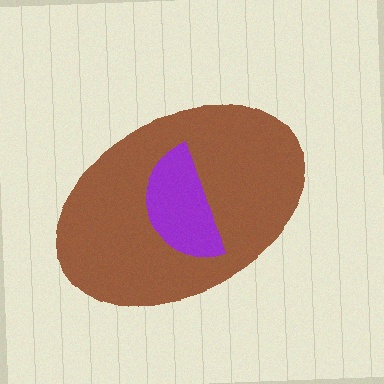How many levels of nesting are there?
2.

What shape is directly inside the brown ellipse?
The purple semicircle.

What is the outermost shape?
The brown ellipse.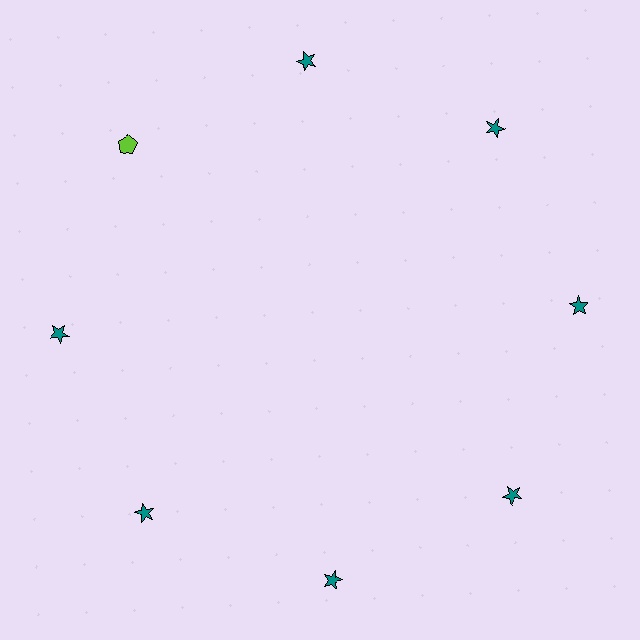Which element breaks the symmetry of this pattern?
The lime pentagon at roughly the 10 o'clock position breaks the symmetry. All other shapes are teal stars.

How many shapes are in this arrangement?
There are 8 shapes arranged in a ring pattern.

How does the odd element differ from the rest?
It differs in both color (lime instead of teal) and shape (pentagon instead of star).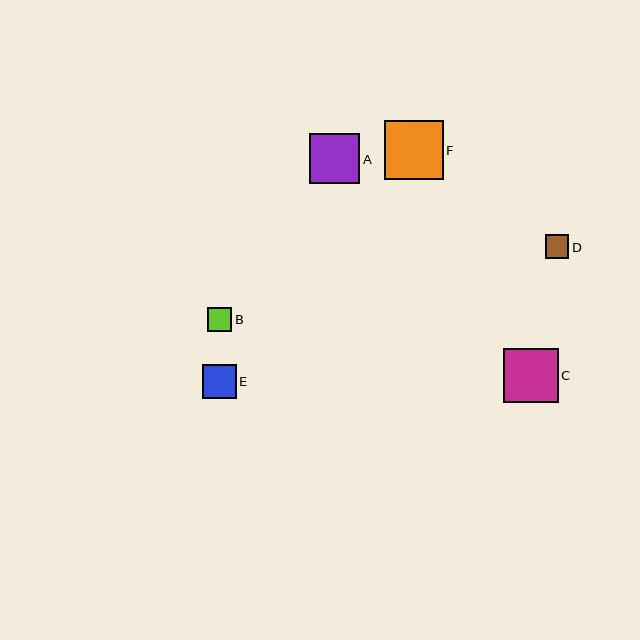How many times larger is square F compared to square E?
Square F is approximately 1.7 times the size of square E.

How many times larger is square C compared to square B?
Square C is approximately 2.2 times the size of square B.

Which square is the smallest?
Square D is the smallest with a size of approximately 24 pixels.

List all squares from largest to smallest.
From largest to smallest: F, C, A, E, B, D.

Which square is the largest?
Square F is the largest with a size of approximately 59 pixels.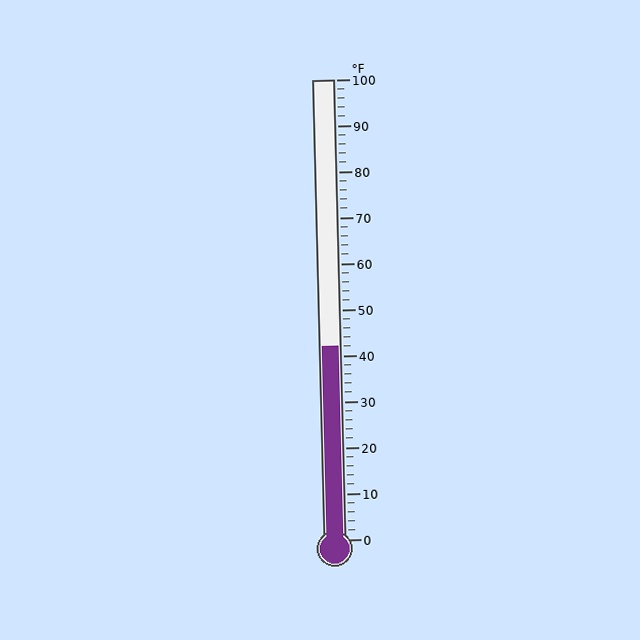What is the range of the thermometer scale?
The thermometer scale ranges from 0°F to 100°F.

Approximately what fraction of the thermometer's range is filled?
The thermometer is filled to approximately 40% of its range.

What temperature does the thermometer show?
The thermometer shows approximately 42°F.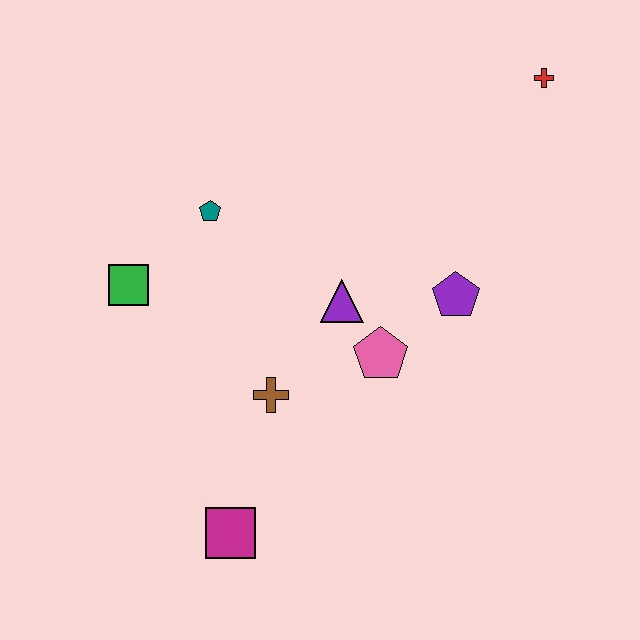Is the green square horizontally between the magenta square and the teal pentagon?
No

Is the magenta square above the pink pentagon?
No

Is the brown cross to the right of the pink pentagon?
No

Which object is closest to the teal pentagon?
The green square is closest to the teal pentagon.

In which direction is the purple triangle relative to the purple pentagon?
The purple triangle is to the left of the purple pentagon.